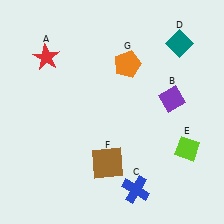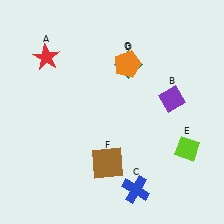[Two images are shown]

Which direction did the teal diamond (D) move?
The teal diamond (D) moved left.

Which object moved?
The teal diamond (D) moved left.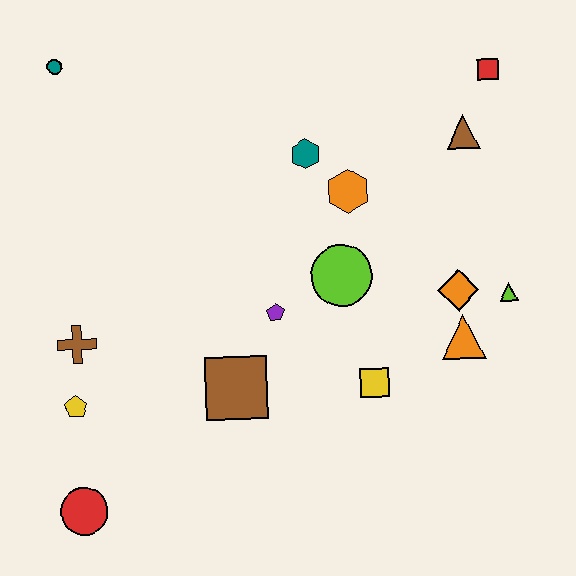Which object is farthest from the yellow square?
The teal circle is farthest from the yellow square.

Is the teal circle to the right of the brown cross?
No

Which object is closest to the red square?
The brown triangle is closest to the red square.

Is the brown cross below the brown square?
No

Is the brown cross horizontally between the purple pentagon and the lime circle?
No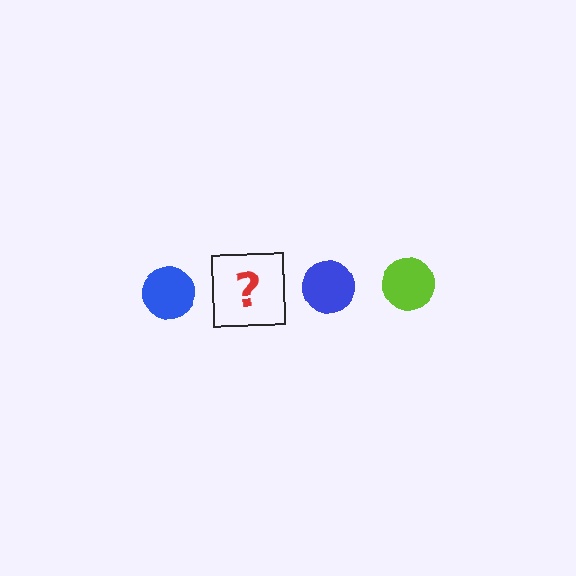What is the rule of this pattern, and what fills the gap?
The rule is that the pattern cycles through blue, lime circles. The gap should be filled with a lime circle.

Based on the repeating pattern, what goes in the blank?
The blank should be a lime circle.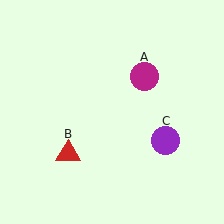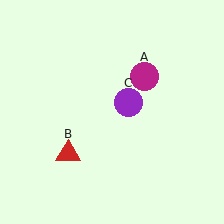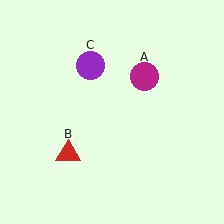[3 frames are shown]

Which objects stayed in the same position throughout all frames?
Magenta circle (object A) and red triangle (object B) remained stationary.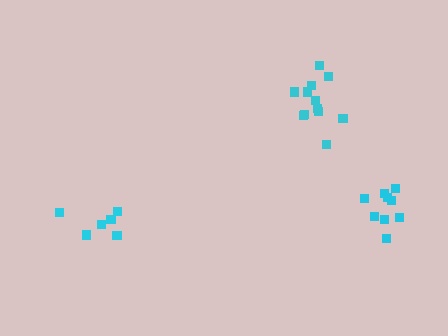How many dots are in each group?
Group 1: 6 dots, Group 2: 12 dots, Group 3: 9 dots (27 total).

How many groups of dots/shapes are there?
There are 3 groups.